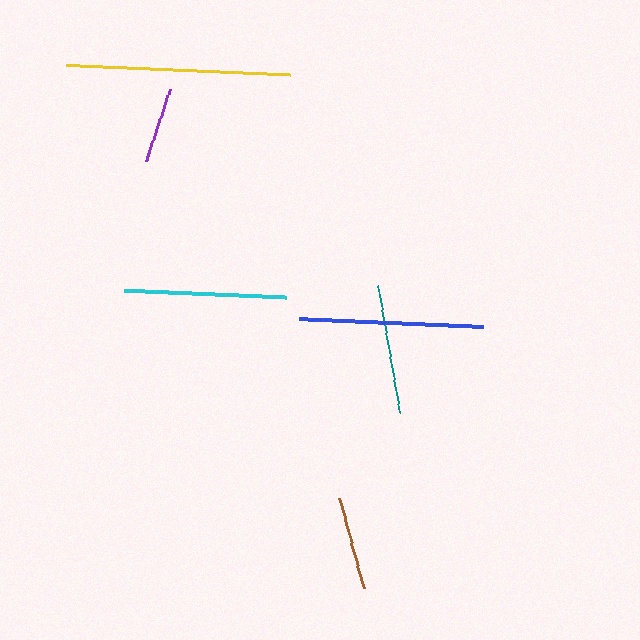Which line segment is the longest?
The yellow line is the longest at approximately 226 pixels.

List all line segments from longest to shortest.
From longest to shortest: yellow, blue, cyan, teal, brown, purple.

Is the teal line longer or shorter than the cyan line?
The cyan line is longer than the teal line.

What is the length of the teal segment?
The teal segment is approximately 129 pixels long.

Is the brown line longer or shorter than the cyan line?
The cyan line is longer than the brown line.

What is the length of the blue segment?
The blue segment is approximately 184 pixels long.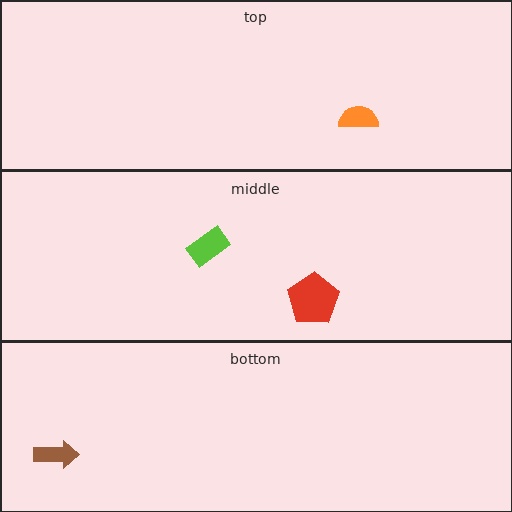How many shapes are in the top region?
1.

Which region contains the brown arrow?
The bottom region.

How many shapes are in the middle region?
2.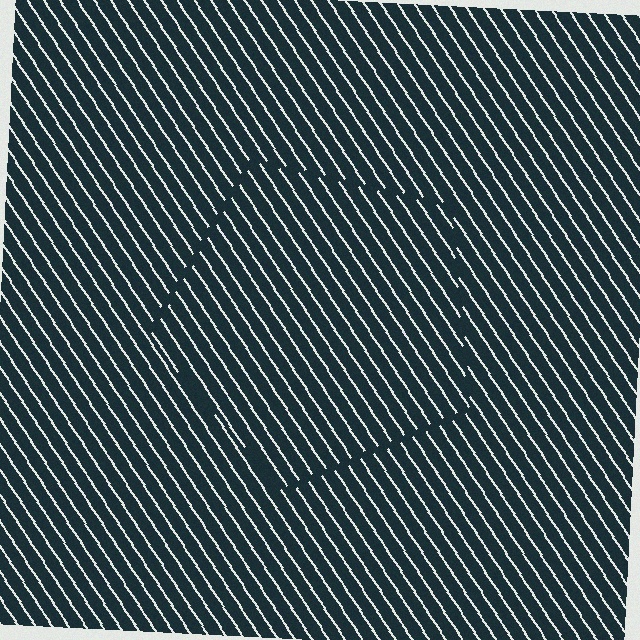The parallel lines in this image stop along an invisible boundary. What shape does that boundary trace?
An illusory pentagon. The interior of the shape contains the same grating, shifted by half a period — the contour is defined by the phase discontinuity where line-ends from the inner and outer gratings abut.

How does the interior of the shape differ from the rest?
The interior of the shape contains the same grating, shifted by half a period — the contour is defined by the phase discontinuity where line-ends from the inner and outer gratings abut.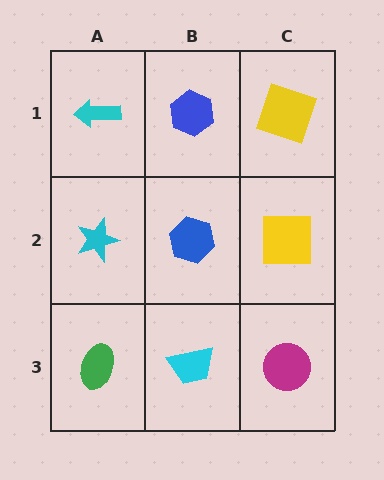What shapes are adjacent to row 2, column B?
A blue hexagon (row 1, column B), a cyan trapezoid (row 3, column B), a cyan star (row 2, column A), a yellow square (row 2, column C).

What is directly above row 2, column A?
A cyan arrow.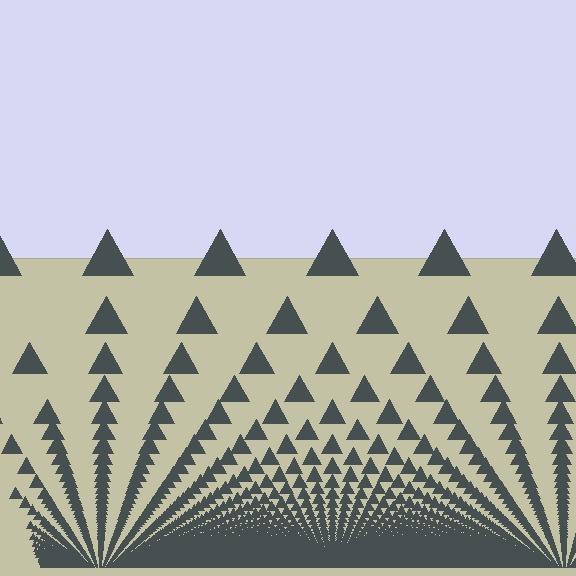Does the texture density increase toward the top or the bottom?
Density increases toward the bottom.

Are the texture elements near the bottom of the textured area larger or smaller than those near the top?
Smaller. The gradient is inverted — elements near the bottom are smaller and denser.